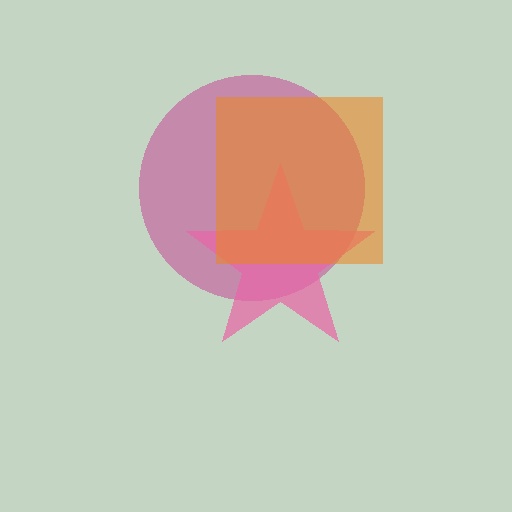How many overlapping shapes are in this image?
There are 3 overlapping shapes in the image.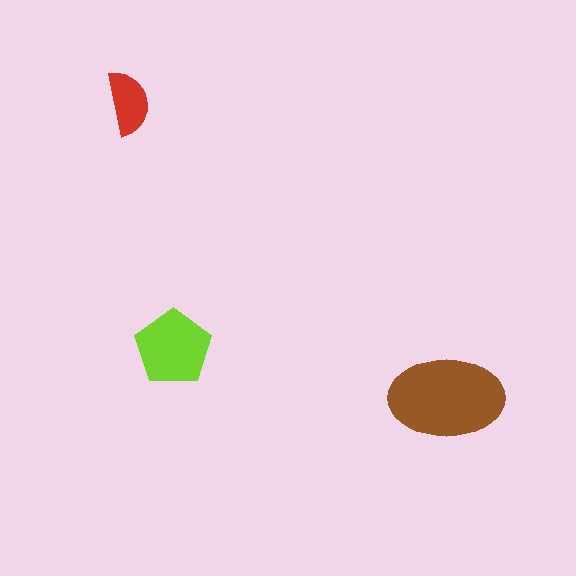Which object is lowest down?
The brown ellipse is bottommost.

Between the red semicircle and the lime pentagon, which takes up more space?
The lime pentagon.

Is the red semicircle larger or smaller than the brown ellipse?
Smaller.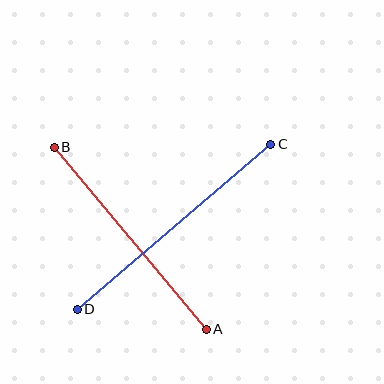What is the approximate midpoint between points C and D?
The midpoint is at approximately (174, 227) pixels.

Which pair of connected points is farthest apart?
Points C and D are farthest apart.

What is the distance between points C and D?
The distance is approximately 255 pixels.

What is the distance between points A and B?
The distance is approximately 237 pixels.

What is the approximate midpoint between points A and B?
The midpoint is at approximately (130, 238) pixels.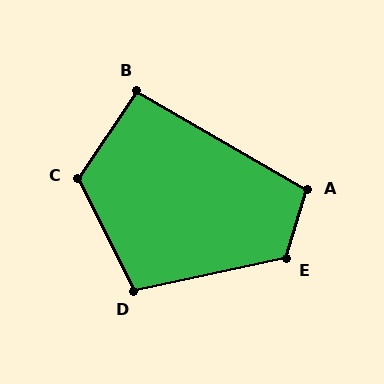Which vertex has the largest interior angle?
C, at approximately 120 degrees.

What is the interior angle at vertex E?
Approximately 119 degrees (obtuse).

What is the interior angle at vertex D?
Approximately 104 degrees (obtuse).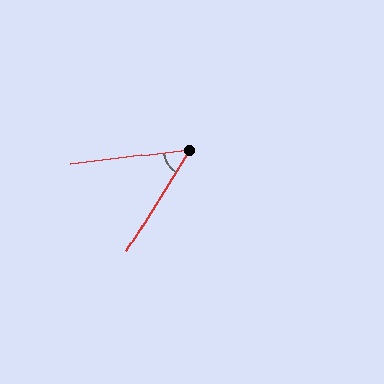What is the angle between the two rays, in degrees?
Approximately 51 degrees.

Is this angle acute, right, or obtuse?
It is acute.